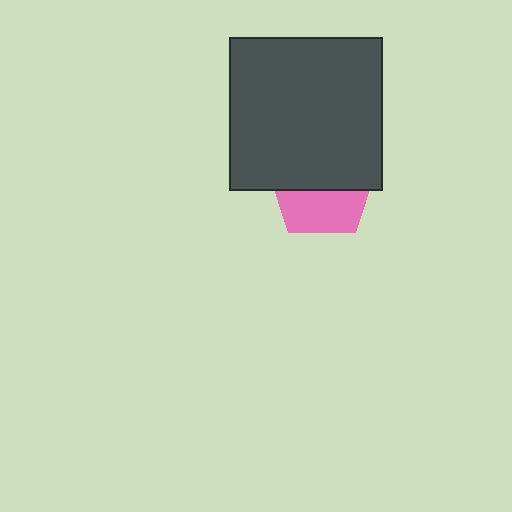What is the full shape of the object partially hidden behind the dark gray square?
The partially hidden object is a pink pentagon.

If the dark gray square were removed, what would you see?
You would see the complete pink pentagon.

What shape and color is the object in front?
The object in front is a dark gray square.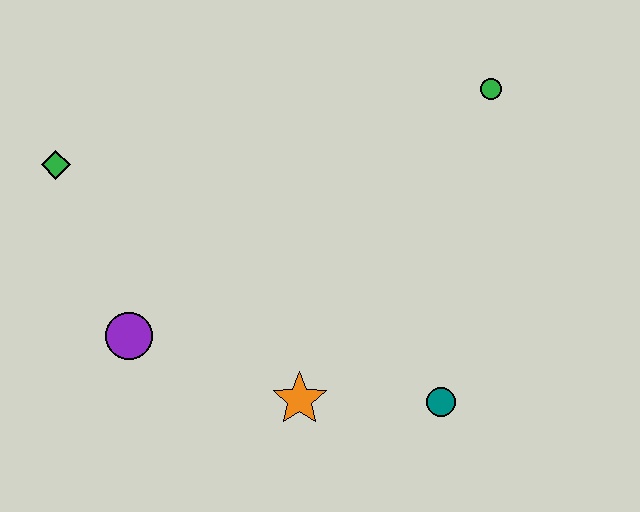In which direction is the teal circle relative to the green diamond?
The teal circle is to the right of the green diamond.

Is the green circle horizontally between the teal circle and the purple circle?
No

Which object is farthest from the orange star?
The green circle is farthest from the orange star.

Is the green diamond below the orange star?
No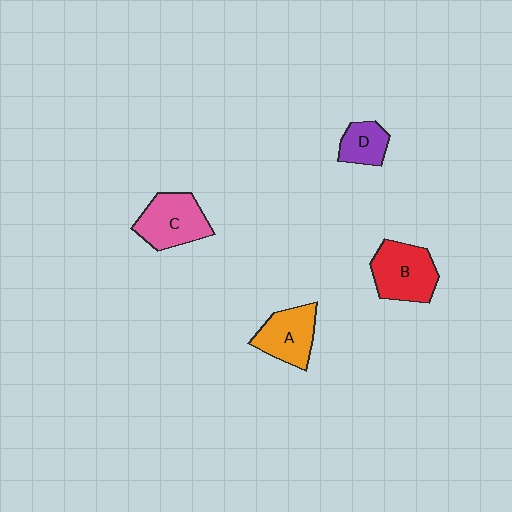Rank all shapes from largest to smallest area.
From largest to smallest: B (red), C (pink), A (orange), D (purple).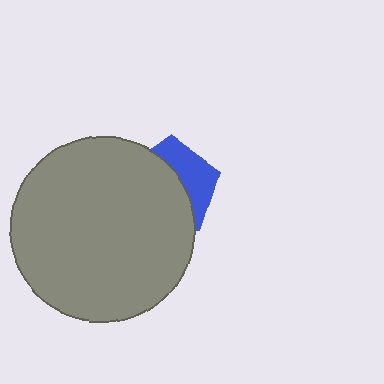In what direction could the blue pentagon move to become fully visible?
The blue pentagon could move toward the upper-right. That would shift it out from behind the gray circle entirely.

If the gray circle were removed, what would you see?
You would see the complete blue pentagon.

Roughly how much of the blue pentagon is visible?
A small part of it is visible (roughly 36%).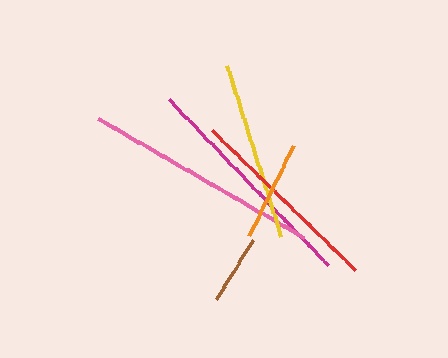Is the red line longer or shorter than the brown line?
The red line is longer than the brown line.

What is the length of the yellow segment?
The yellow segment is approximately 179 pixels long.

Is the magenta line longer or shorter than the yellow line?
The magenta line is longer than the yellow line.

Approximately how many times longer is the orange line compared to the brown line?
The orange line is approximately 1.4 times the length of the brown line.